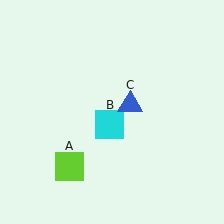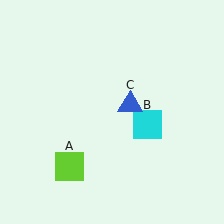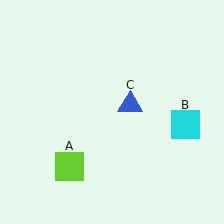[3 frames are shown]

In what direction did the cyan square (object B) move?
The cyan square (object B) moved right.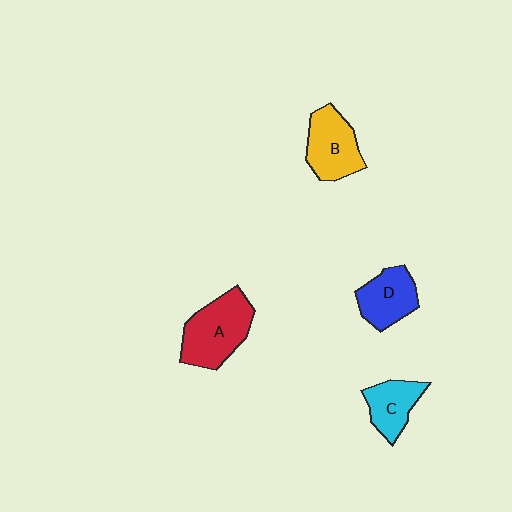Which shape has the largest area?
Shape A (red).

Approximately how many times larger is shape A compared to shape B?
Approximately 1.2 times.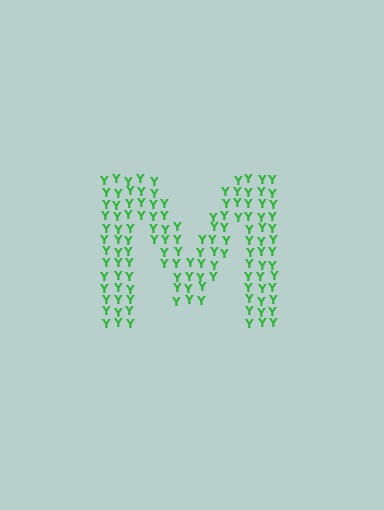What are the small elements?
The small elements are letter Y's.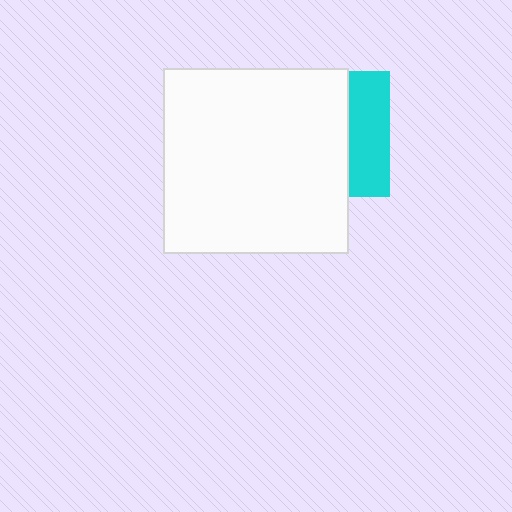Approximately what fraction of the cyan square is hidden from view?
Roughly 68% of the cyan square is hidden behind the white square.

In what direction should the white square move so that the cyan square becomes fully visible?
The white square should move left. That is the shortest direction to clear the overlap and leave the cyan square fully visible.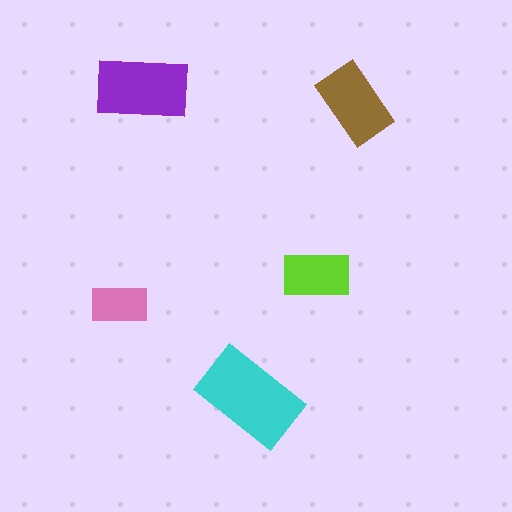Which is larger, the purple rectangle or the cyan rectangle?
The cyan one.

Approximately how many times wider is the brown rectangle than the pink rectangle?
About 1.5 times wider.